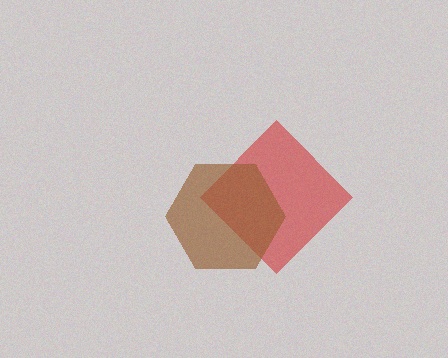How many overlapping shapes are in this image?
There are 2 overlapping shapes in the image.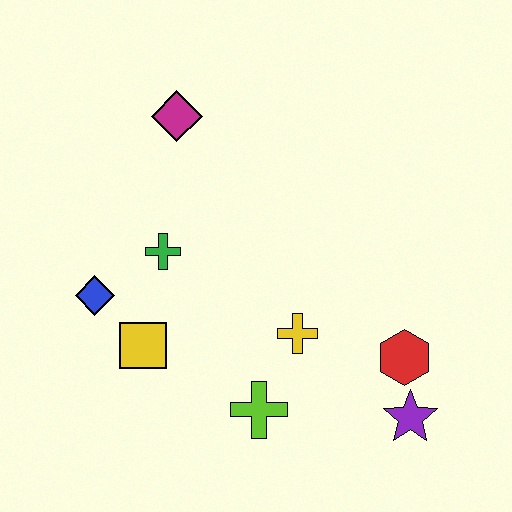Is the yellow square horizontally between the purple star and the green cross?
No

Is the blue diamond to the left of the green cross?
Yes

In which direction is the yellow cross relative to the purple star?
The yellow cross is to the left of the purple star.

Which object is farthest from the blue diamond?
The purple star is farthest from the blue diamond.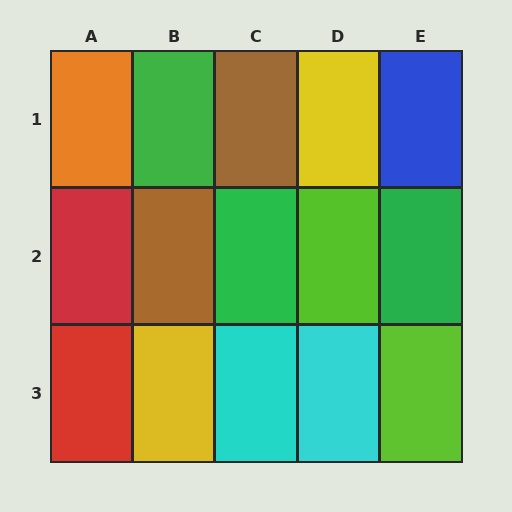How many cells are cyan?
2 cells are cyan.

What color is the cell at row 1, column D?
Yellow.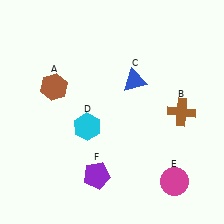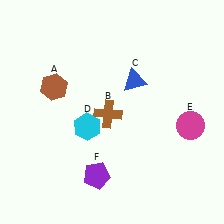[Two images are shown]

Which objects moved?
The objects that moved are: the brown cross (B), the magenta circle (E).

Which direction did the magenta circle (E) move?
The magenta circle (E) moved up.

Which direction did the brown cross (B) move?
The brown cross (B) moved left.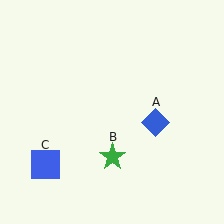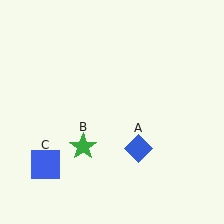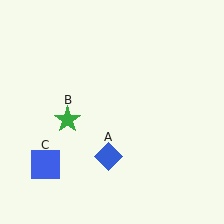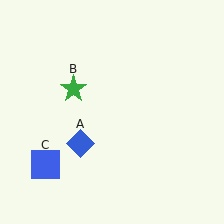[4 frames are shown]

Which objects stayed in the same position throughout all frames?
Blue square (object C) remained stationary.